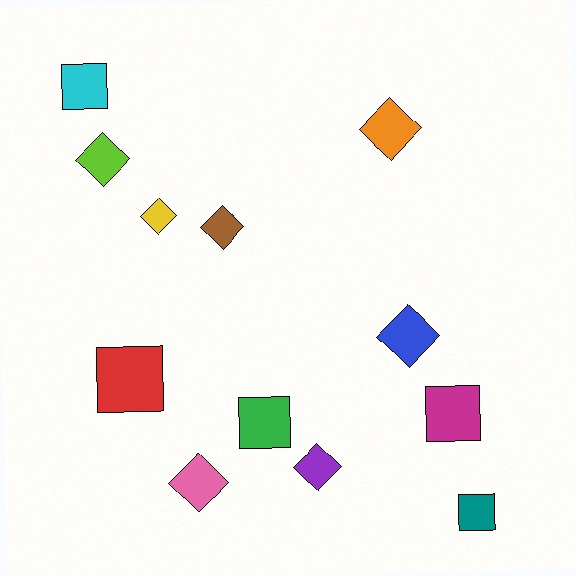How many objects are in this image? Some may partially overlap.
There are 12 objects.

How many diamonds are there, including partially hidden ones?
There are 7 diamonds.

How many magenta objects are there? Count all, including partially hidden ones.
There is 1 magenta object.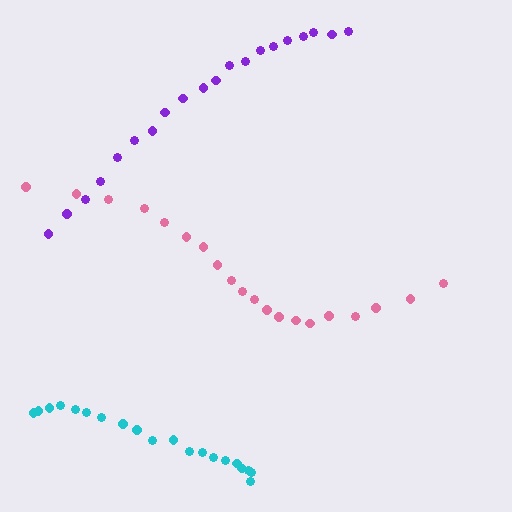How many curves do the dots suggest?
There are 3 distinct paths.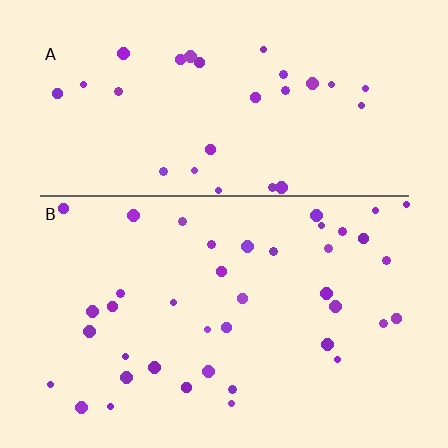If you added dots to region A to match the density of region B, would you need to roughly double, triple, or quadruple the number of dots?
Approximately double.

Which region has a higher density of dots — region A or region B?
B (the bottom).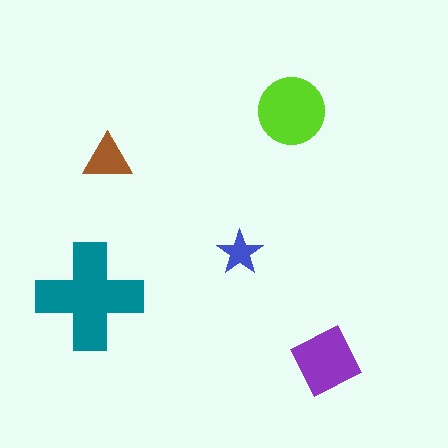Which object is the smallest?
The blue star.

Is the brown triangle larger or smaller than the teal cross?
Smaller.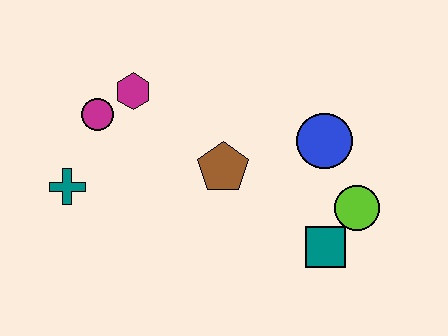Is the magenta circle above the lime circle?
Yes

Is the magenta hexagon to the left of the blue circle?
Yes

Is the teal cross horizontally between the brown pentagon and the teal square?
No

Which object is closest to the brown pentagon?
The blue circle is closest to the brown pentagon.